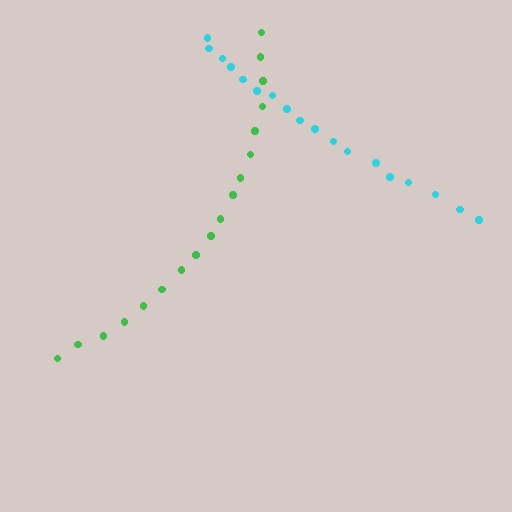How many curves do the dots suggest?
There are 2 distinct paths.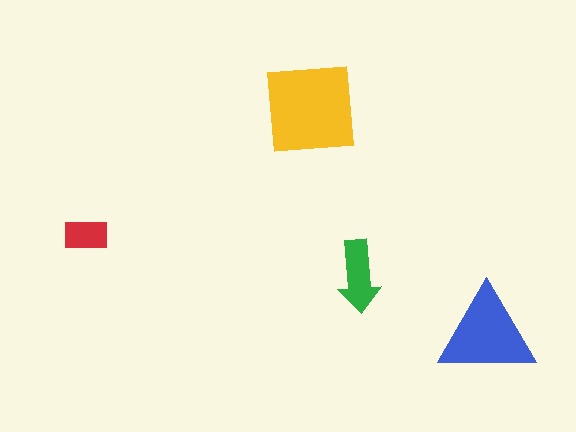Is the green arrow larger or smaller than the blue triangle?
Smaller.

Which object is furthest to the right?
The blue triangle is rightmost.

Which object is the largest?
The yellow square.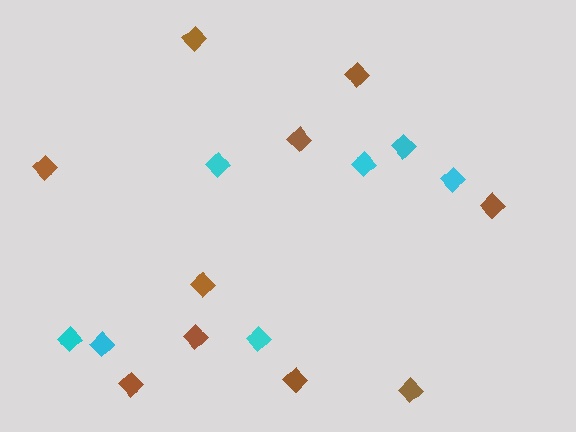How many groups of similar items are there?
There are 2 groups: one group of cyan diamonds (7) and one group of brown diamonds (10).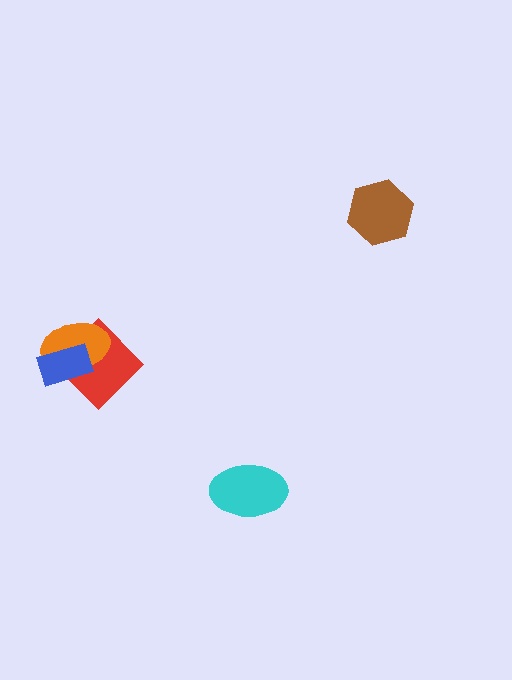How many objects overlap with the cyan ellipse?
0 objects overlap with the cyan ellipse.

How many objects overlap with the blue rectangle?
2 objects overlap with the blue rectangle.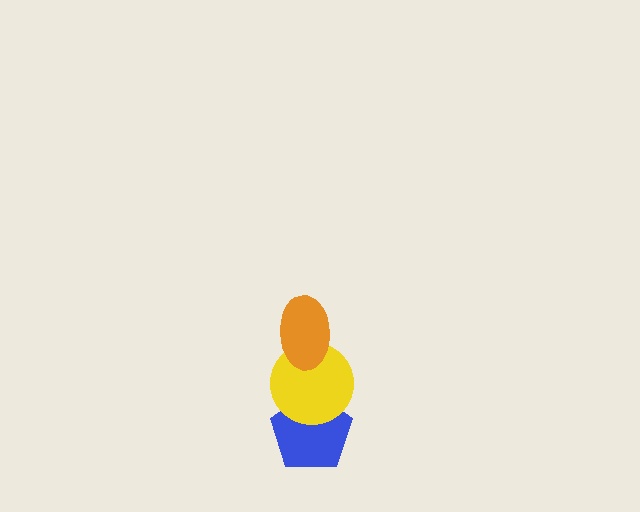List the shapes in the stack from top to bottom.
From top to bottom: the orange ellipse, the yellow circle, the blue pentagon.